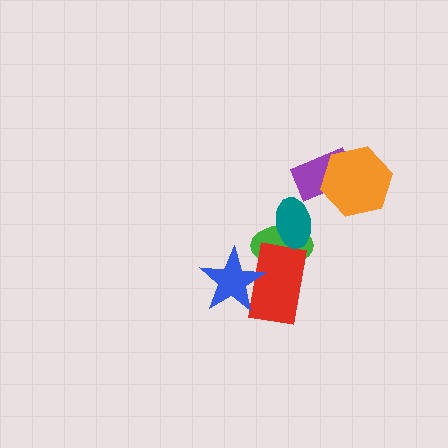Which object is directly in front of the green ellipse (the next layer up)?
The red rectangle is directly in front of the green ellipse.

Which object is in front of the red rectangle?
The blue star is in front of the red rectangle.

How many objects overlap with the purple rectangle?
1 object overlaps with the purple rectangle.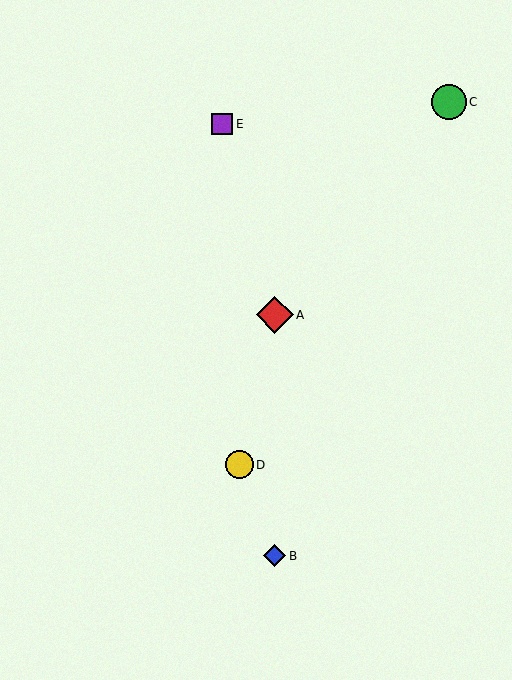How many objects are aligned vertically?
2 objects (A, B) are aligned vertically.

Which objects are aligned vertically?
Objects A, B are aligned vertically.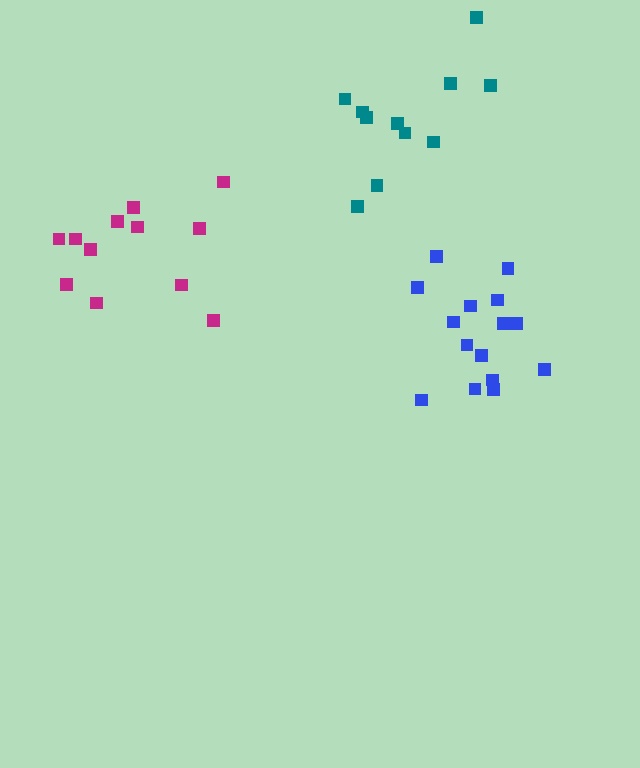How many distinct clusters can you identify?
There are 3 distinct clusters.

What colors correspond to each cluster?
The clusters are colored: teal, magenta, blue.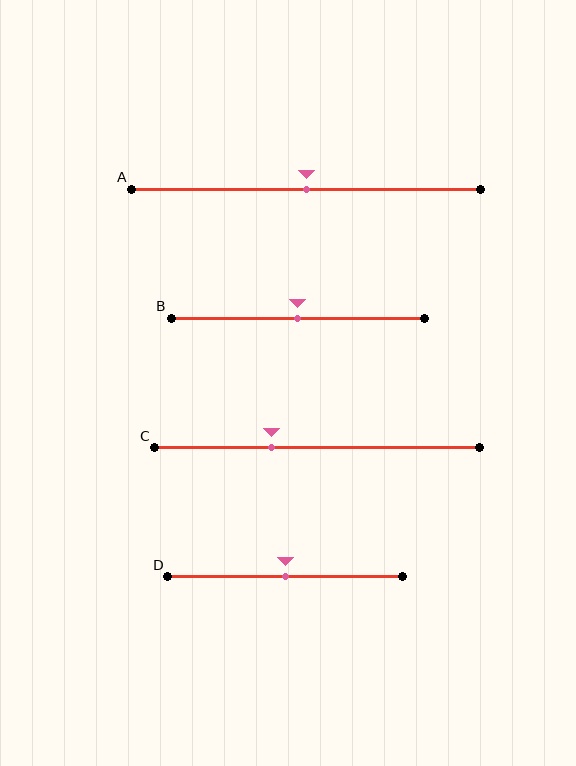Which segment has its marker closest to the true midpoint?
Segment A has its marker closest to the true midpoint.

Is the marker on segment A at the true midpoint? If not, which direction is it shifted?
Yes, the marker on segment A is at the true midpoint.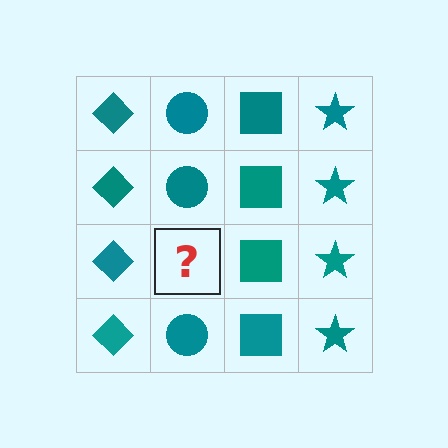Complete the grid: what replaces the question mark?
The question mark should be replaced with a teal circle.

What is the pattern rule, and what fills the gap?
The rule is that each column has a consistent shape. The gap should be filled with a teal circle.